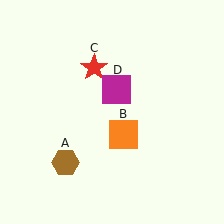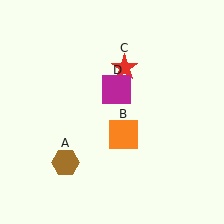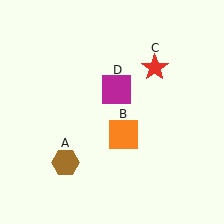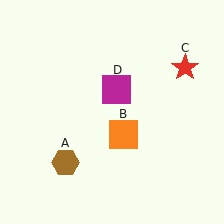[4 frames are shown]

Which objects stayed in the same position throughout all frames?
Brown hexagon (object A) and orange square (object B) and magenta square (object D) remained stationary.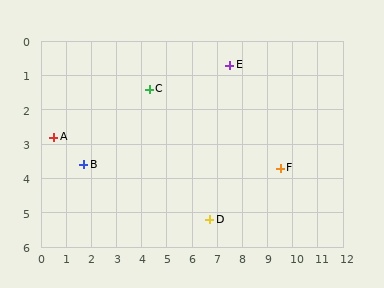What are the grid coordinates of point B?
Point B is at approximately (1.7, 3.6).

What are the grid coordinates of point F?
Point F is at approximately (9.5, 3.7).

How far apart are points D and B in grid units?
Points D and B are about 5.2 grid units apart.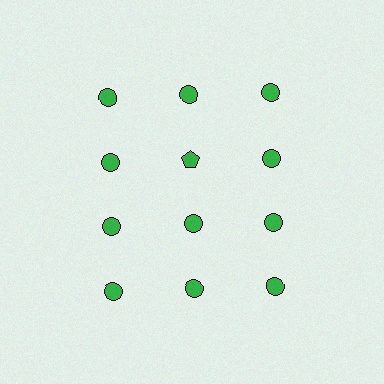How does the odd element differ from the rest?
It has a different shape: pentagon instead of circle.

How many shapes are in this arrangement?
There are 12 shapes arranged in a grid pattern.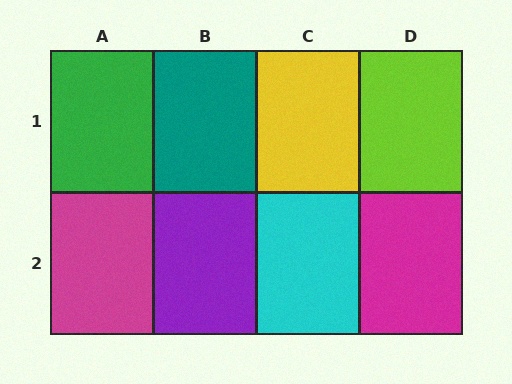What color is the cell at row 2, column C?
Cyan.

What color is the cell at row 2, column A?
Magenta.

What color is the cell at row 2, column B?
Purple.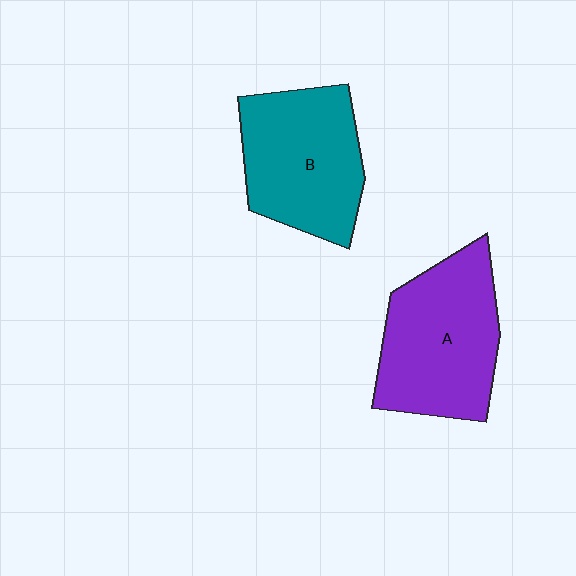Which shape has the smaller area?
Shape B (teal).